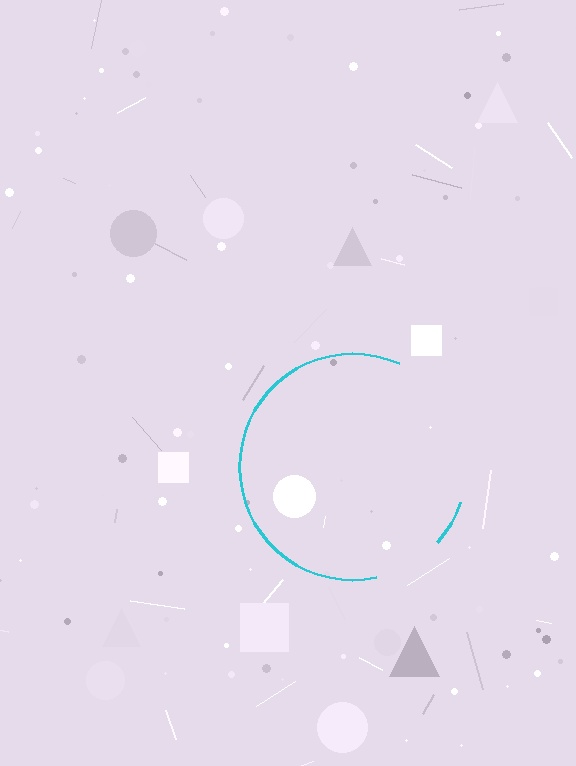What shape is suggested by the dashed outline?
The dashed outline suggests a circle.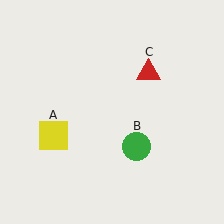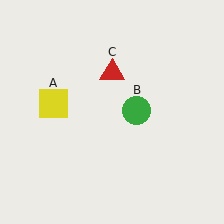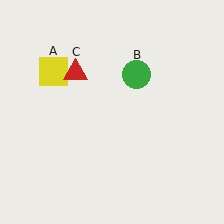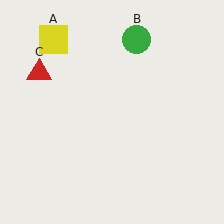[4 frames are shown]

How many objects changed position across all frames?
3 objects changed position: yellow square (object A), green circle (object B), red triangle (object C).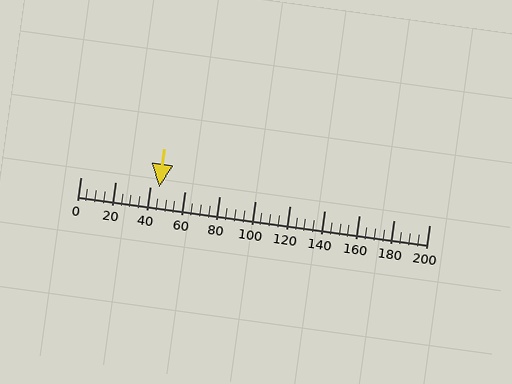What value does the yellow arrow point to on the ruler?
The yellow arrow points to approximately 45.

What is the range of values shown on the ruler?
The ruler shows values from 0 to 200.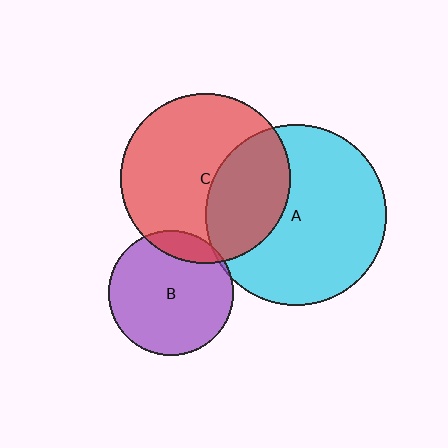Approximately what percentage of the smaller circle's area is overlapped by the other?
Approximately 35%.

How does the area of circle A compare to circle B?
Approximately 2.1 times.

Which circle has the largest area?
Circle A (cyan).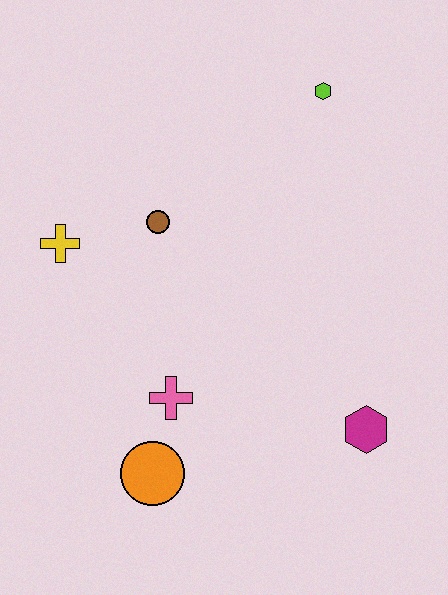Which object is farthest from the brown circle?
The magenta hexagon is farthest from the brown circle.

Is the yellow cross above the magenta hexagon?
Yes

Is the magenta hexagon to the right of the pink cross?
Yes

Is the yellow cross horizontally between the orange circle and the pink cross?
No